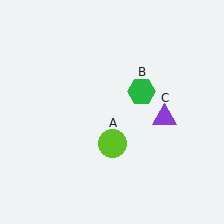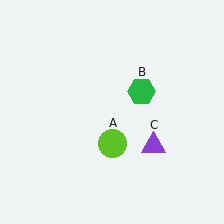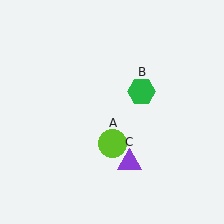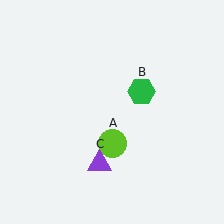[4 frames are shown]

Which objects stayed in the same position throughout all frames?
Lime circle (object A) and green hexagon (object B) remained stationary.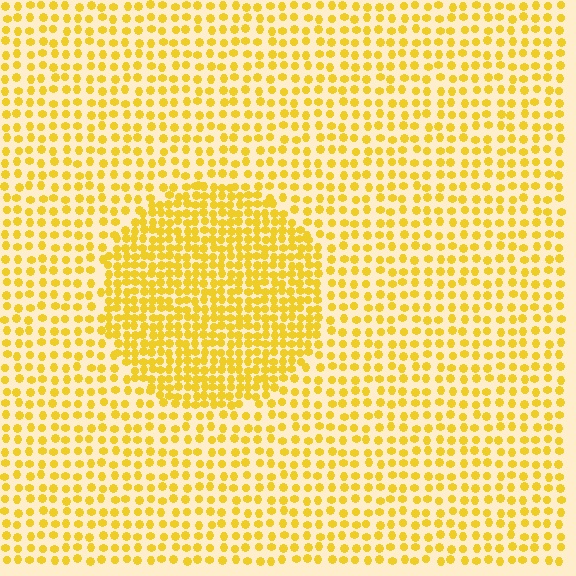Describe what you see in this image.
The image contains small yellow elements arranged at two different densities. A circle-shaped region is visible where the elements are more densely packed than the surrounding area.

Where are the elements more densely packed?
The elements are more densely packed inside the circle boundary.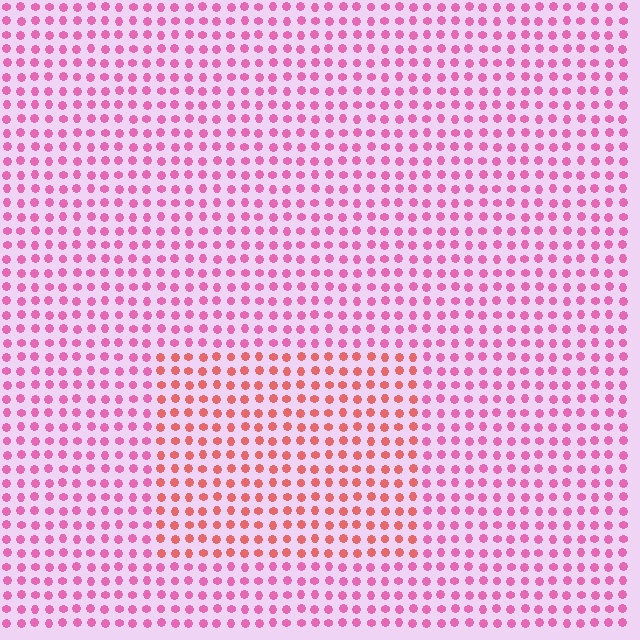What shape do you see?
I see a rectangle.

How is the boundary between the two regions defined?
The boundary is defined purely by a slight shift in hue (about 35 degrees). Spacing, size, and orientation are identical on both sides.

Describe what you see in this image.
The image is filled with small pink elements in a uniform arrangement. A rectangle-shaped region is visible where the elements are tinted to a slightly different hue, forming a subtle color boundary.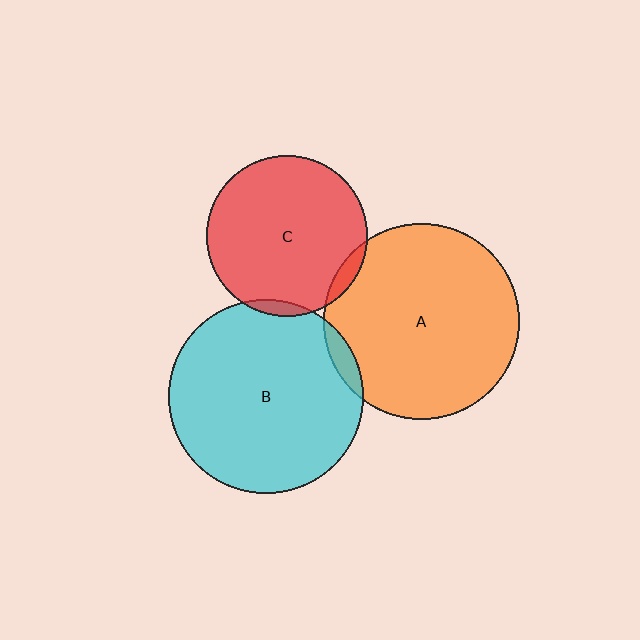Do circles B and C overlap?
Yes.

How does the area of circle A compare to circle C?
Approximately 1.5 times.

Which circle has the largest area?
Circle A (orange).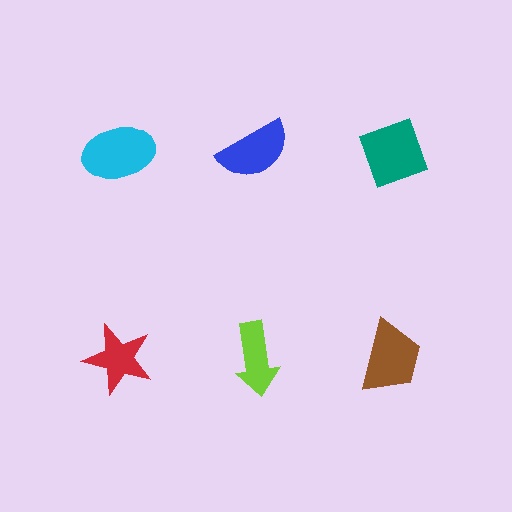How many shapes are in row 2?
3 shapes.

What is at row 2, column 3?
A brown trapezoid.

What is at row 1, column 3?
A teal diamond.